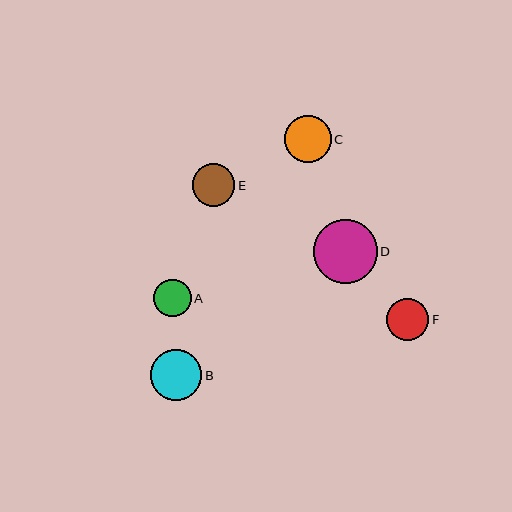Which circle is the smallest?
Circle A is the smallest with a size of approximately 37 pixels.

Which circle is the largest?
Circle D is the largest with a size of approximately 64 pixels.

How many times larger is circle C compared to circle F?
Circle C is approximately 1.1 times the size of circle F.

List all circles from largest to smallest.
From largest to smallest: D, B, C, E, F, A.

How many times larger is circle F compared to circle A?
Circle F is approximately 1.1 times the size of circle A.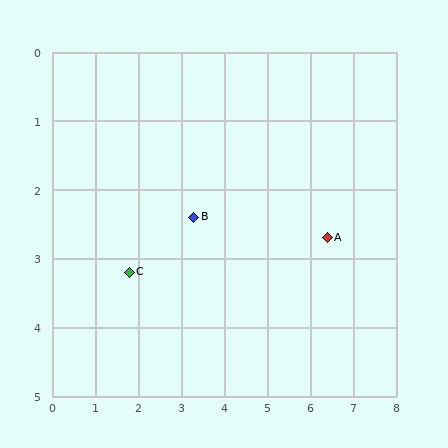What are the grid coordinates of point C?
Point C is at approximately (1.8, 3.2).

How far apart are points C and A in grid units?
Points C and A are about 4.6 grid units apart.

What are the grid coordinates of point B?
Point B is at approximately (3.3, 2.4).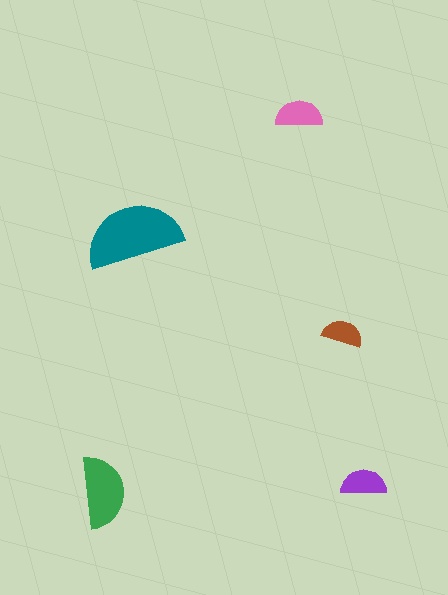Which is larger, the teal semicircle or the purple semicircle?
The teal one.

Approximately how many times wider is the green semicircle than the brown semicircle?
About 2 times wider.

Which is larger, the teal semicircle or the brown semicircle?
The teal one.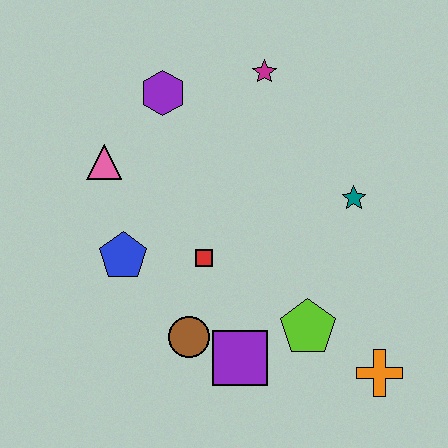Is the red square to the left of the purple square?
Yes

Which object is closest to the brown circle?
The purple square is closest to the brown circle.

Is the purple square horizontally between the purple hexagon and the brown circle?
No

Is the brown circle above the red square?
No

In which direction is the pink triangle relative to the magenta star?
The pink triangle is to the left of the magenta star.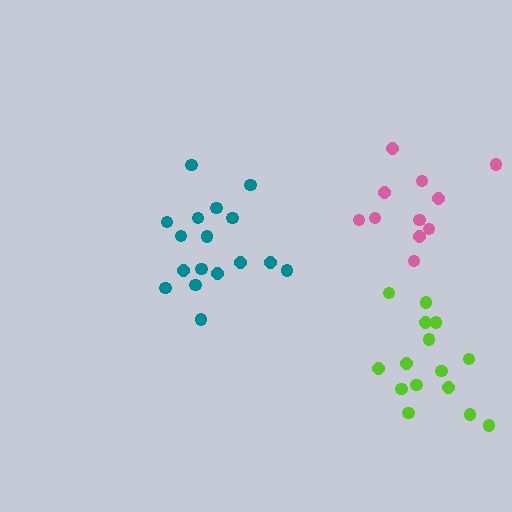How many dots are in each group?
Group 1: 17 dots, Group 2: 15 dots, Group 3: 11 dots (43 total).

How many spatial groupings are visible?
There are 3 spatial groupings.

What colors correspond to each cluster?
The clusters are colored: teal, lime, pink.